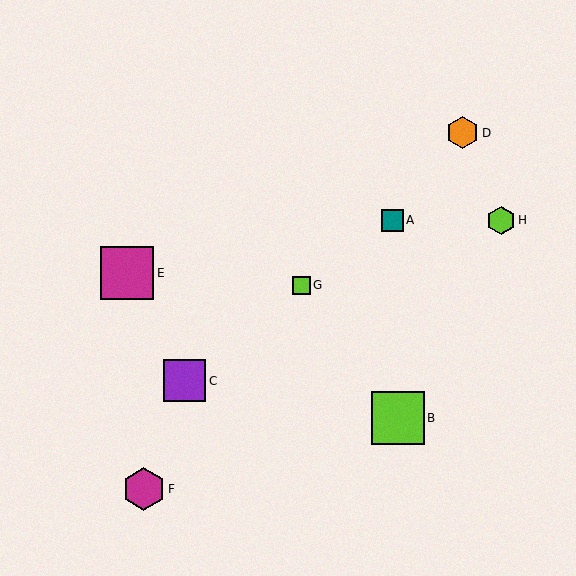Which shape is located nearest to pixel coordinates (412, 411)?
The lime square (labeled B) at (398, 418) is nearest to that location.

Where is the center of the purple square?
The center of the purple square is at (185, 381).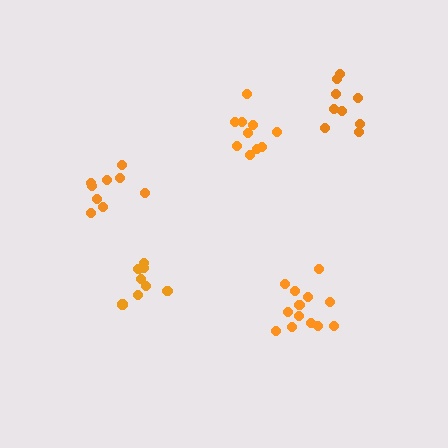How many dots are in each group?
Group 1: 9 dots, Group 2: 9 dots, Group 3: 13 dots, Group 4: 10 dots, Group 5: 8 dots (49 total).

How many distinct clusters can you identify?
There are 5 distinct clusters.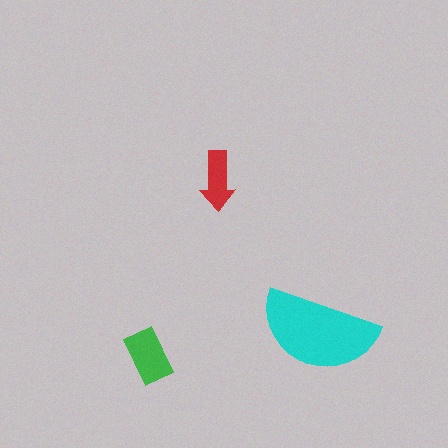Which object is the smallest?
The red arrow.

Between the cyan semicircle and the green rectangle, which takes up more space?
The cyan semicircle.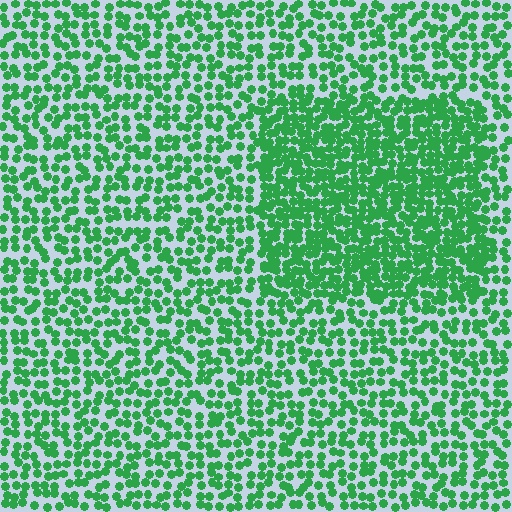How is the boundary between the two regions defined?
The boundary is defined by a change in element density (approximately 1.8x ratio). All elements are the same color, size, and shape.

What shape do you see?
I see a rectangle.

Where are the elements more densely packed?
The elements are more densely packed inside the rectangle boundary.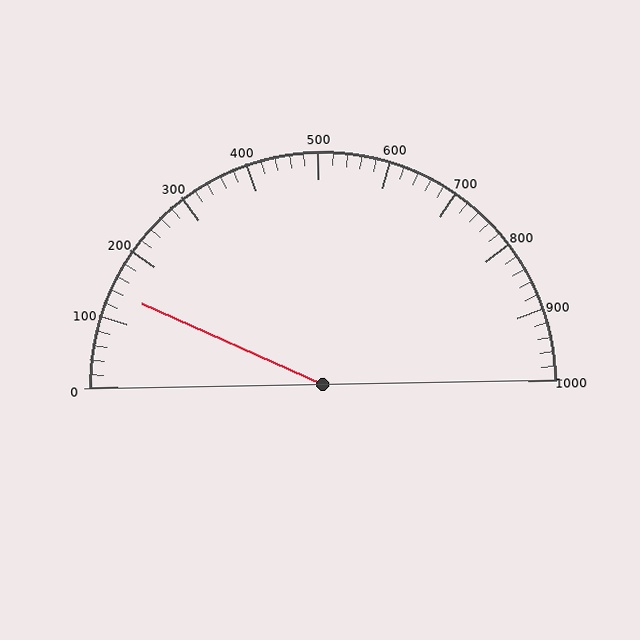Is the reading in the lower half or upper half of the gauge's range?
The reading is in the lower half of the range (0 to 1000).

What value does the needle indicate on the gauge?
The needle indicates approximately 140.